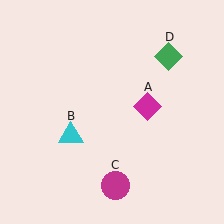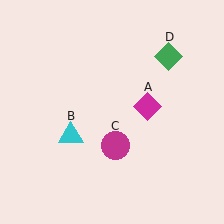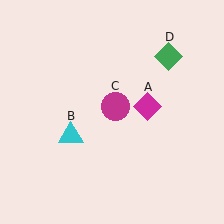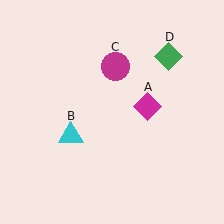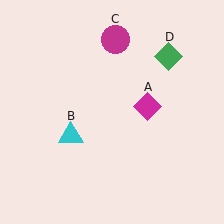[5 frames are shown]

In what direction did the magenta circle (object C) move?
The magenta circle (object C) moved up.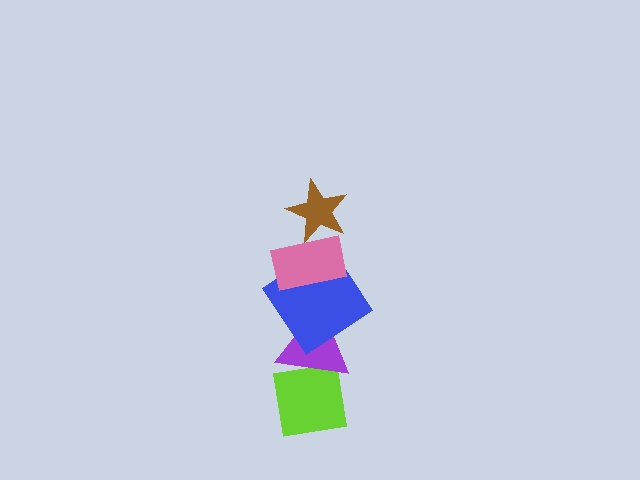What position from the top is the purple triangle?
The purple triangle is 4th from the top.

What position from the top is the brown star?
The brown star is 1st from the top.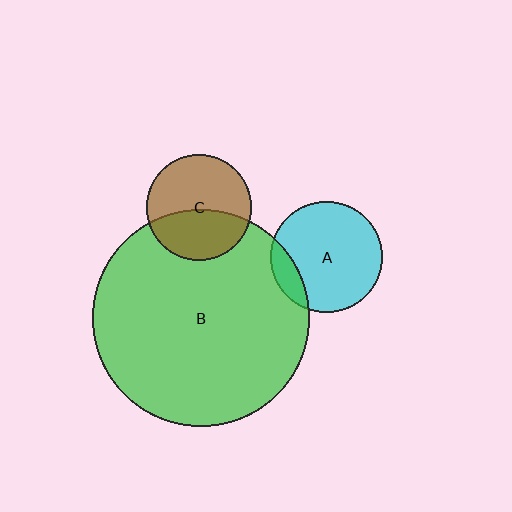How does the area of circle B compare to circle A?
Approximately 3.8 times.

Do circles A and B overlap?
Yes.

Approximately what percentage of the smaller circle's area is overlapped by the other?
Approximately 15%.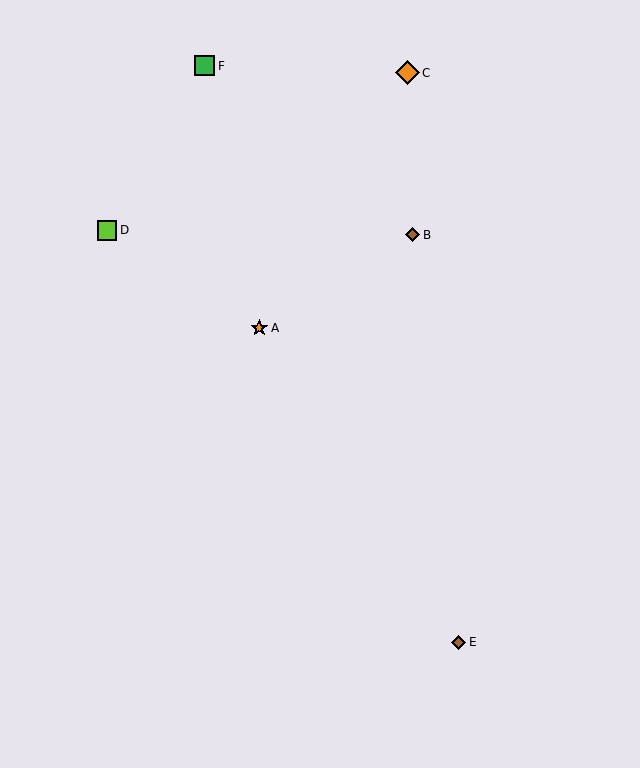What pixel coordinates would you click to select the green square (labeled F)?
Click at (204, 66) to select the green square F.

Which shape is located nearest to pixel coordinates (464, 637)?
The brown diamond (labeled E) at (458, 642) is nearest to that location.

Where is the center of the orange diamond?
The center of the orange diamond is at (408, 73).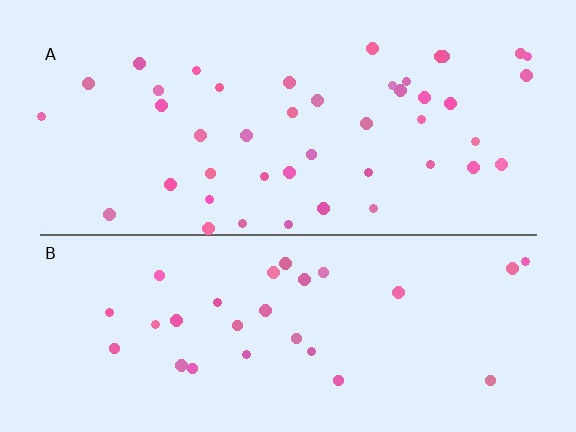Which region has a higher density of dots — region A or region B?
A (the top).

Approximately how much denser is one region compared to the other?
Approximately 1.5× — region A over region B.